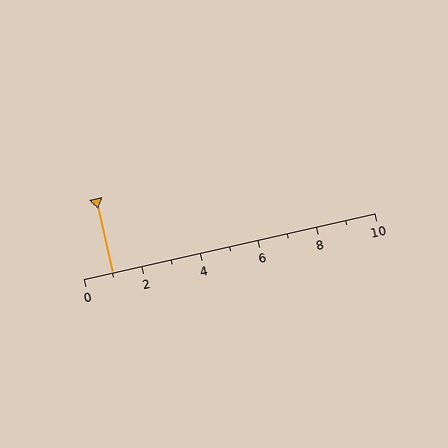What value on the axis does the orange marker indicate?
The marker indicates approximately 1.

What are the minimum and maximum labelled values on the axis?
The axis runs from 0 to 10.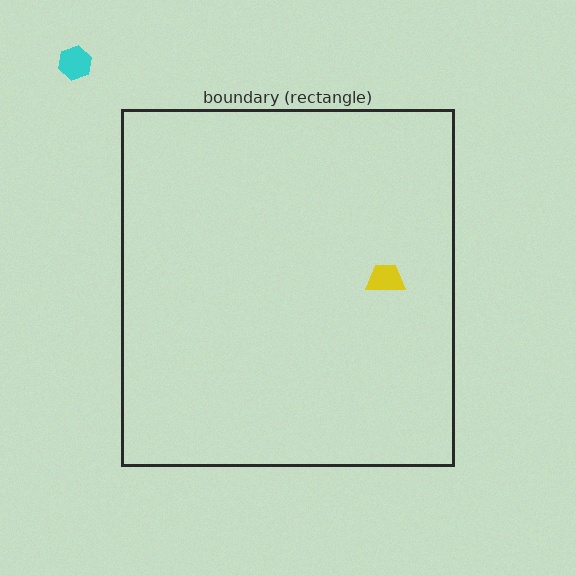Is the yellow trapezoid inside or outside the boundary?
Inside.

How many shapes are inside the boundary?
1 inside, 1 outside.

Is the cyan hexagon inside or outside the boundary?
Outside.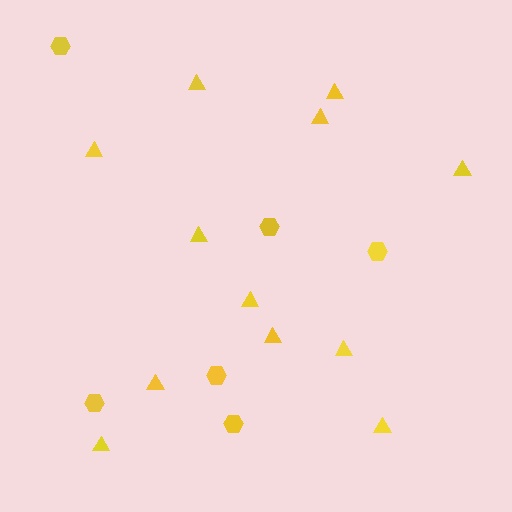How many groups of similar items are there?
There are 2 groups: one group of hexagons (6) and one group of triangles (12).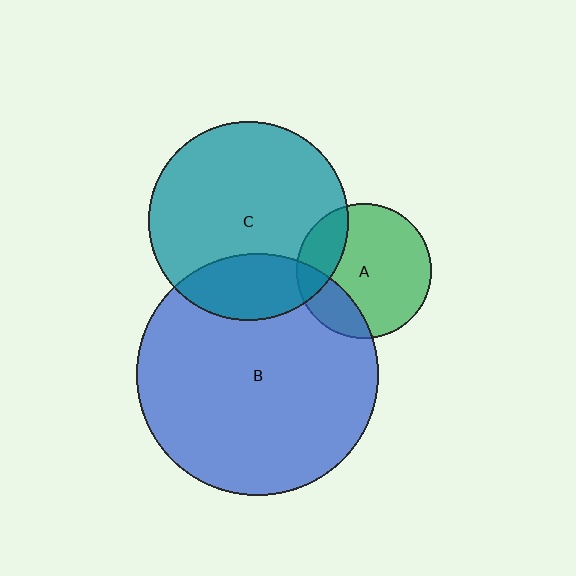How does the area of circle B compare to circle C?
Approximately 1.5 times.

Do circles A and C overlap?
Yes.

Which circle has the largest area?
Circle B (blue).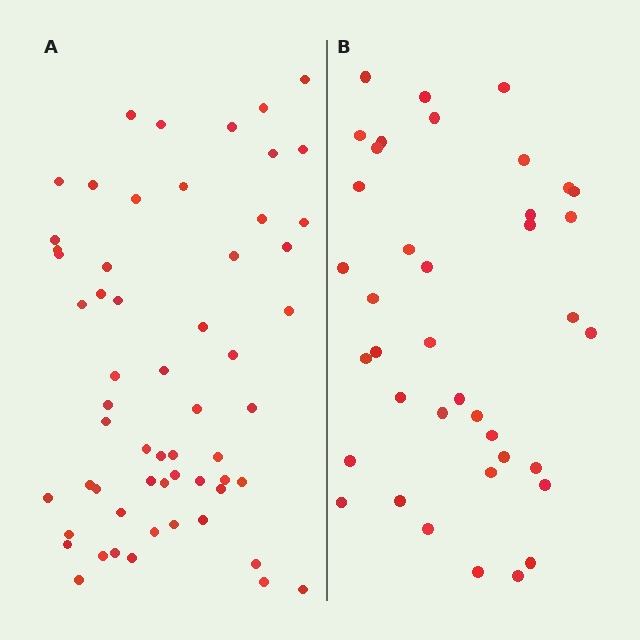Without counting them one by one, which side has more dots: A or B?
Region A (the left region) has more dots.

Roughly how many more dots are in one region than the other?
Region A has approximately 20 more dots than region B.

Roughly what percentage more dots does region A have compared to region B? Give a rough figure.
About 50% more.